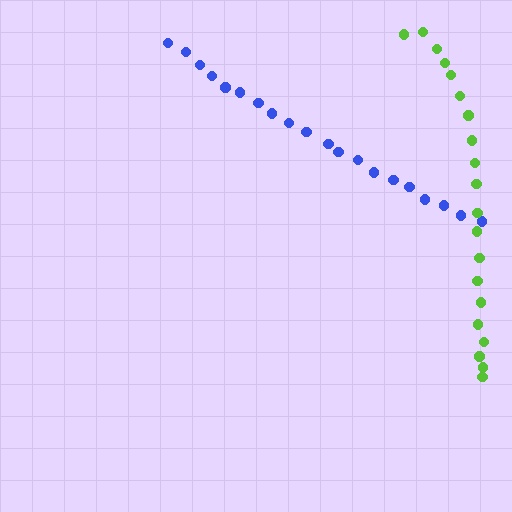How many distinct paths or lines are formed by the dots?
There are 2 distinct paths.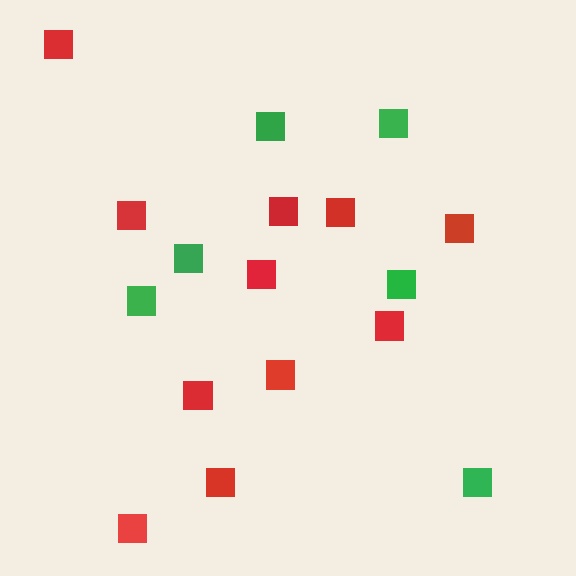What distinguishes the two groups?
There are 2 groups: one group of red squares (11) and one group of green squares (6).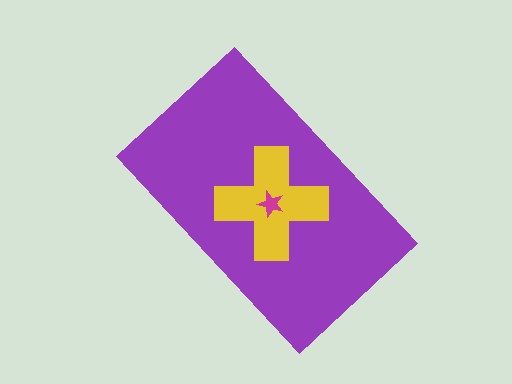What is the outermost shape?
The purple rectangle.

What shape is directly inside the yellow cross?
The magenta star.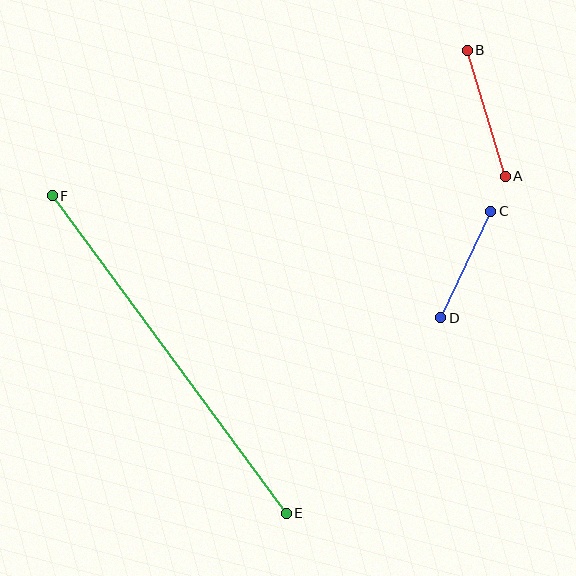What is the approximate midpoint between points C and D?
The midpoint is at approximately (466, 264) pixels.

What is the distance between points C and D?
The distance is approximately 118 pixels.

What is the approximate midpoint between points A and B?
The midpoint is at approximately (486, 113) pixels.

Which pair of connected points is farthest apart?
Points E and F are farthest apart.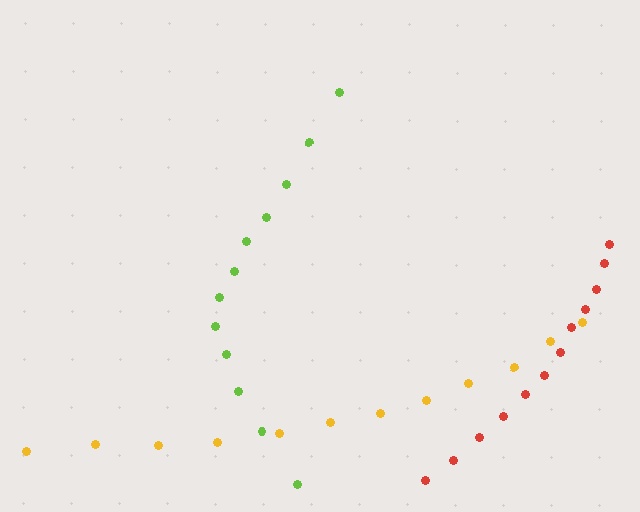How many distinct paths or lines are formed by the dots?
There are 3 distinct paths.